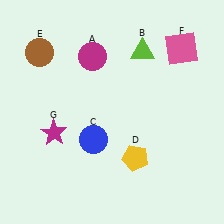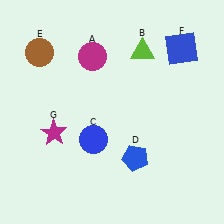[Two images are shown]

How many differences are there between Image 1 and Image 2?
There are 2 differences between the two images.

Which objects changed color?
D changed from yellow to blue. F changed from pink to blue.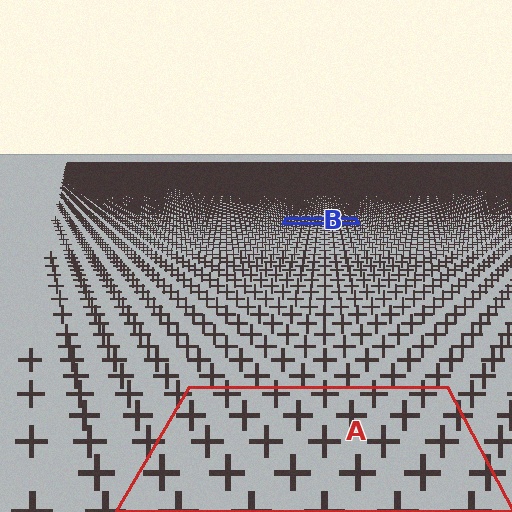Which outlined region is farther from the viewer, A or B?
Region B is farther from the viewer — the texture elements inside it appear smaller and more densely packed.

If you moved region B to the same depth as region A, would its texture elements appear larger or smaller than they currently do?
They would appear larger. At a closer depth, the same texture elements are projected at a bigger on-screen size.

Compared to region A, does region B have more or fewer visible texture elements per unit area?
Region B has more texture elements per unit area — they are packed more densely because it is farther away.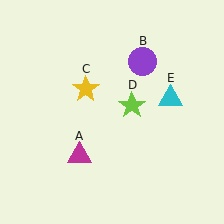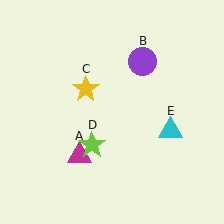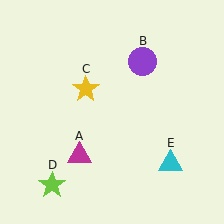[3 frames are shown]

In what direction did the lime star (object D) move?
The lime star (object D) moved down and to the left.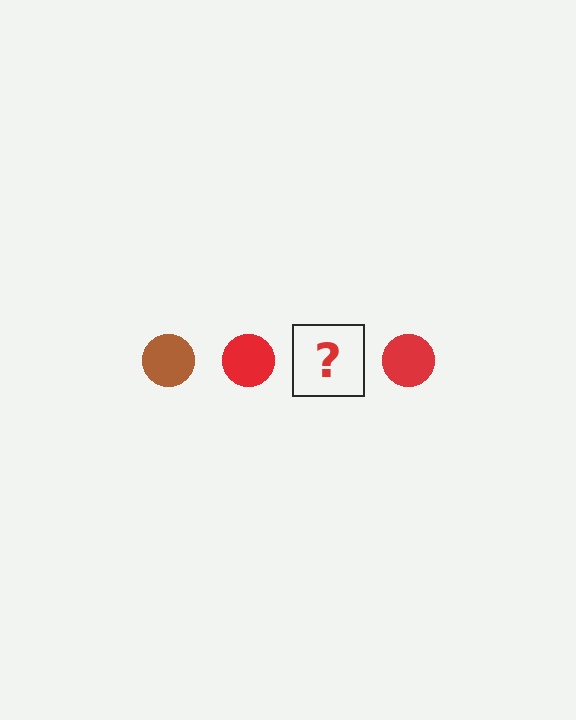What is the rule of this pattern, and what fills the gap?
The rule is that the pattern cycles through brown, red circles. The gap should be filled with a brown circle.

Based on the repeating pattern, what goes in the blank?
The blank should be a brown circle.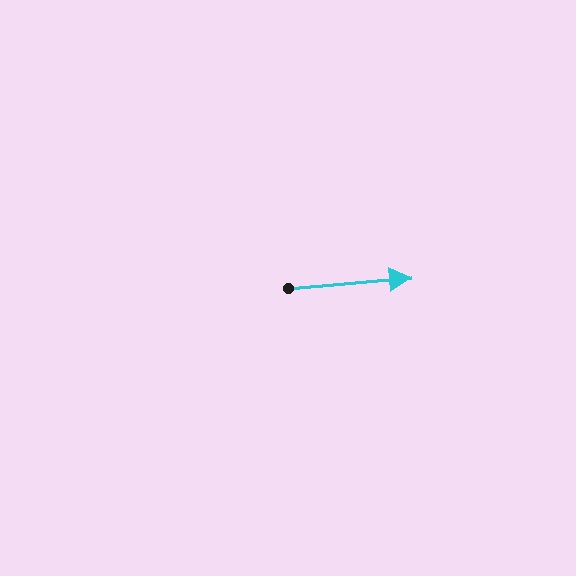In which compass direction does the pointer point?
East.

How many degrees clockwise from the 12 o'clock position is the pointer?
Approximately 85 degrees.